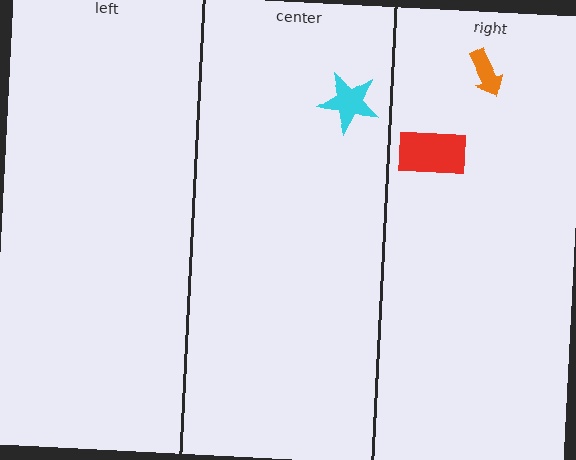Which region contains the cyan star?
The center region.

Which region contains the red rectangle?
The right region.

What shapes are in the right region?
The red rectangle, the orange arrow.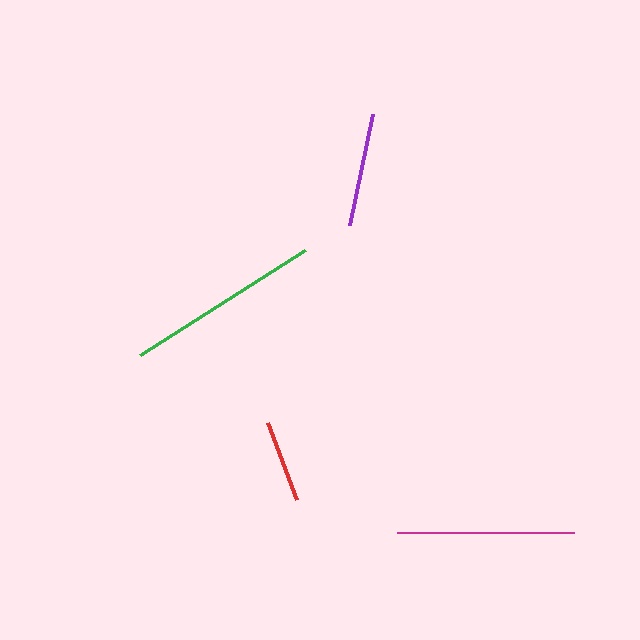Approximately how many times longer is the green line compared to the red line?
The green line is approximately 2.4 times the length of the red line.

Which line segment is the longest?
The green line is the longest at approximately 195 pixels.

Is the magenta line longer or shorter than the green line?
The green line is longer than the magenta line.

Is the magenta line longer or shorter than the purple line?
The magenta line is longer than the purple line.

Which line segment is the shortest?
The red line is the shortest at approximately 82 pixels.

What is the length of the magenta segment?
The magenta segment is approximately 177 pixels long.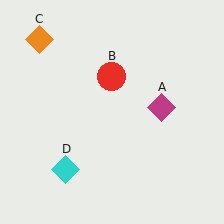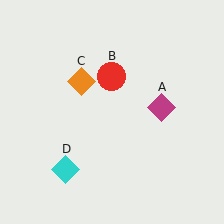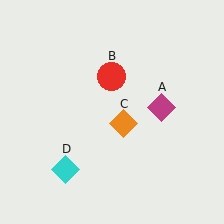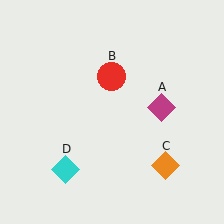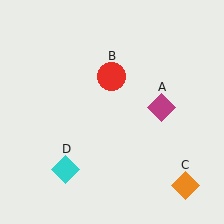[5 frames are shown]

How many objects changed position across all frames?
1 object changed position: orange diamond (object C).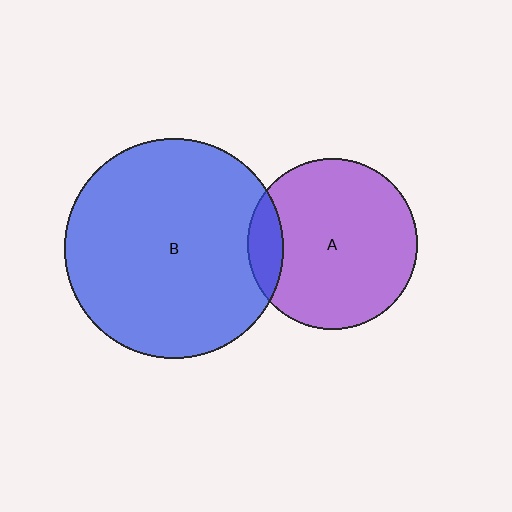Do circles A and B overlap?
Yes.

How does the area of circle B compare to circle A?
Approximately 1.6 times.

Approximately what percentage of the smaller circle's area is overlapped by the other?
Approximately 10%.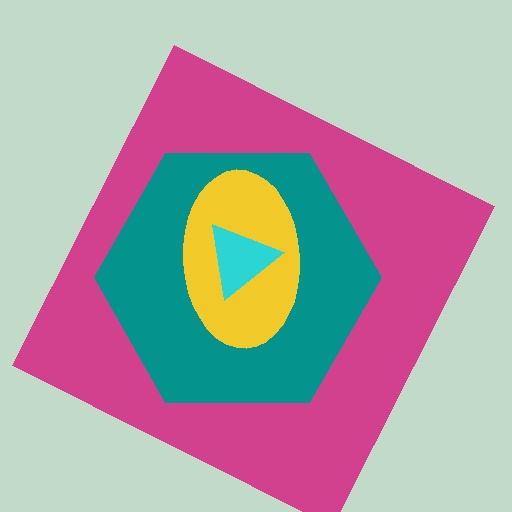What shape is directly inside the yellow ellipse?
The cyan triangle.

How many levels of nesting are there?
4.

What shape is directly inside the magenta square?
The teal hexagon.